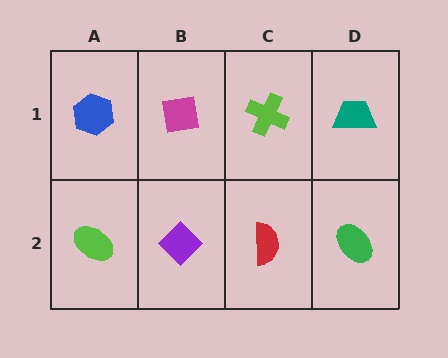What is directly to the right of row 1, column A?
A magenta square.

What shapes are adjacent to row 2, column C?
A lime cross (row 1, column C), a purple diamond (row 2, column B), a green ellipse (row 2, column D).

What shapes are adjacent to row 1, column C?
A red semicircle (row 2, column C), a magenta square (row 1, column B), a teal trapezoid (row 1, column D).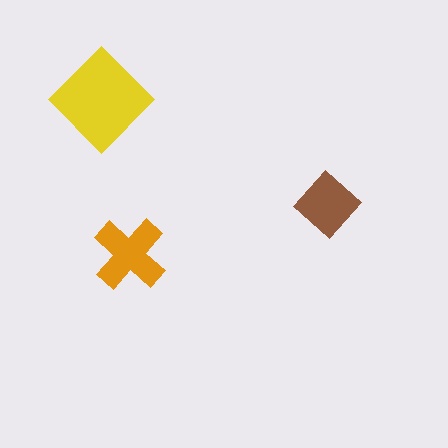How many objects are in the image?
There are 3 objects in the image.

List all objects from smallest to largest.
The brown diamond, the orange cross, the yellow diamond.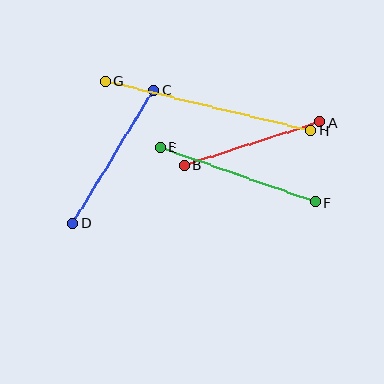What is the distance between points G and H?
The distance is approximately 211 pixels.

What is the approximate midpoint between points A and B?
The midpoint is at approximately (252, 144) pixels.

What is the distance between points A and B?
The distance is approximately 142 pixels.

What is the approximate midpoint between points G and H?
The midpoint is at approximately (208, 106) pixels.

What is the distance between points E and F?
The distance is approximately 164 pixels.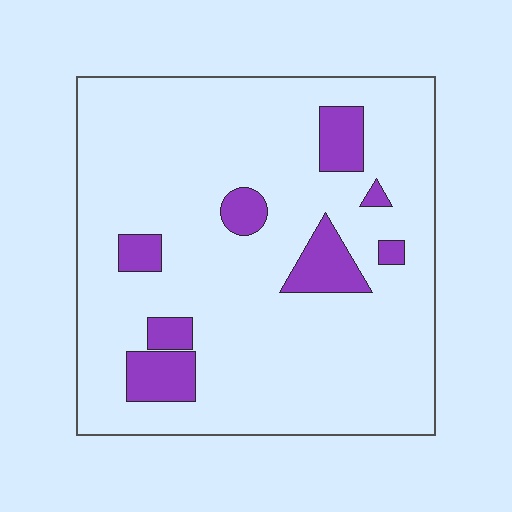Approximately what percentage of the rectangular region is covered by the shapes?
Approximately 15%.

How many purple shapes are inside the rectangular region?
8.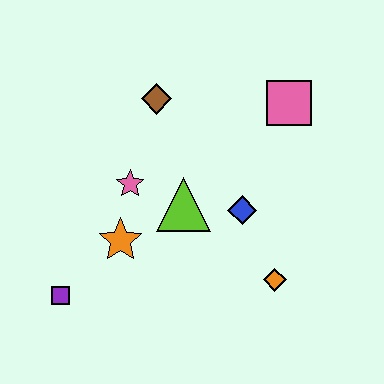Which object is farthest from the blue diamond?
The purple square is farthest from the blue diamond.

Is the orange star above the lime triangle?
No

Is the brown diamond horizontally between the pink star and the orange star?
No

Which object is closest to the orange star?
The pink star is closest to the orange star.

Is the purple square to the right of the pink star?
No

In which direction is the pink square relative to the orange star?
The pink square is to the right of the orange star.